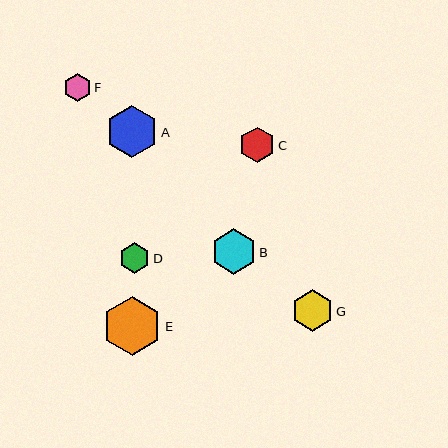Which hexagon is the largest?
Hexagon E is the largest with a size of approximately 59 pixels.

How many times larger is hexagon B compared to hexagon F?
Hexagon B is approximately 1.7 times the size of hexagon F.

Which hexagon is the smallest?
Hexagon F is the smallest with a size of approximately 27 pixels.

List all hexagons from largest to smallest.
From largest to smallest: E, A, B, G, C, D, F.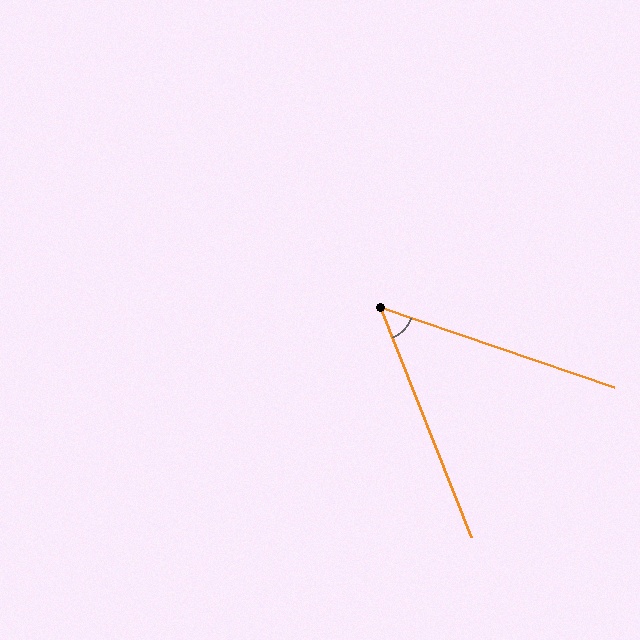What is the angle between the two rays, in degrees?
Approximately 50 degrees.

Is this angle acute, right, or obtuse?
It is acute.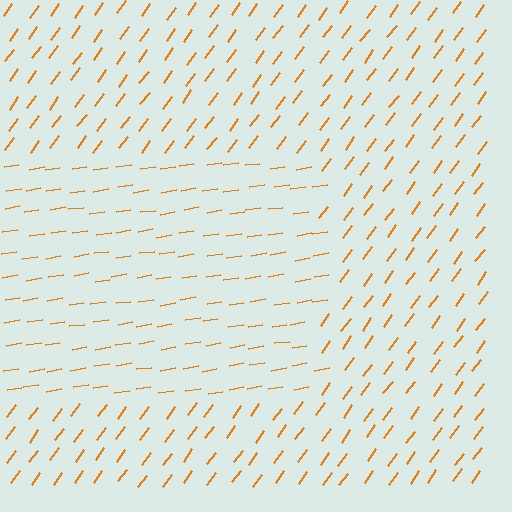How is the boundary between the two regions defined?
The boundary is defined purely by a change in line orientation (approximately 45 degrees difference). All lines are the same color and thickness.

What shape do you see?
I see a rectangle.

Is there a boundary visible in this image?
Yes, there is a texture boundary formed by a change in line orientation.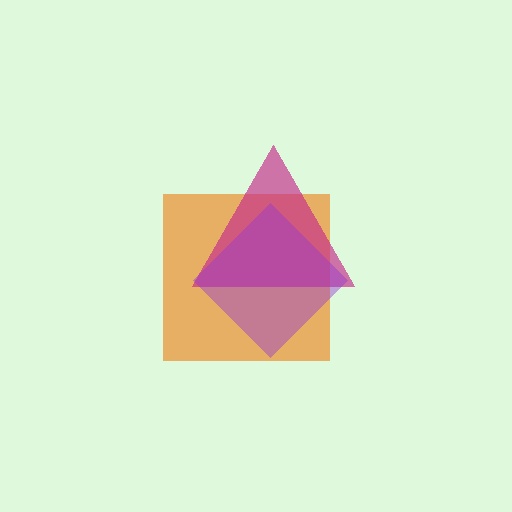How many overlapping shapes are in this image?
There are 3 overlapping shapes in the image.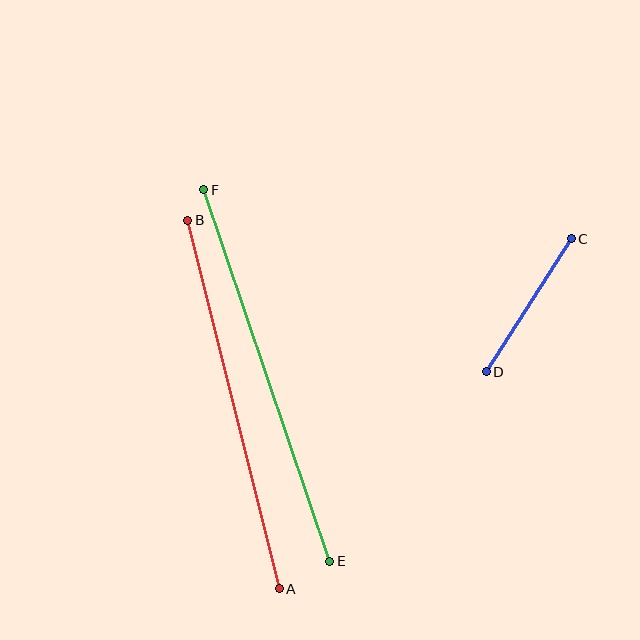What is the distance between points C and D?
The distance is approximately 158 pixels.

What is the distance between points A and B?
The distance is approximately 380 pixels.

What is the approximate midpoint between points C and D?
The midpoint is at approximately (529, 305) pixels.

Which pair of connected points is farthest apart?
Points E and F are farthest apart.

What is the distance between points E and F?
The distance is approximately 393 pixels.